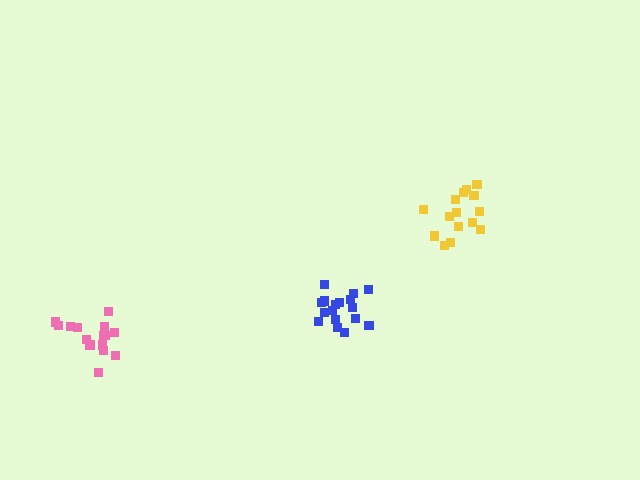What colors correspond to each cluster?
The clusters are colored: yellow, blue, pink.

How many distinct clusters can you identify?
There are 3 distinct clusters.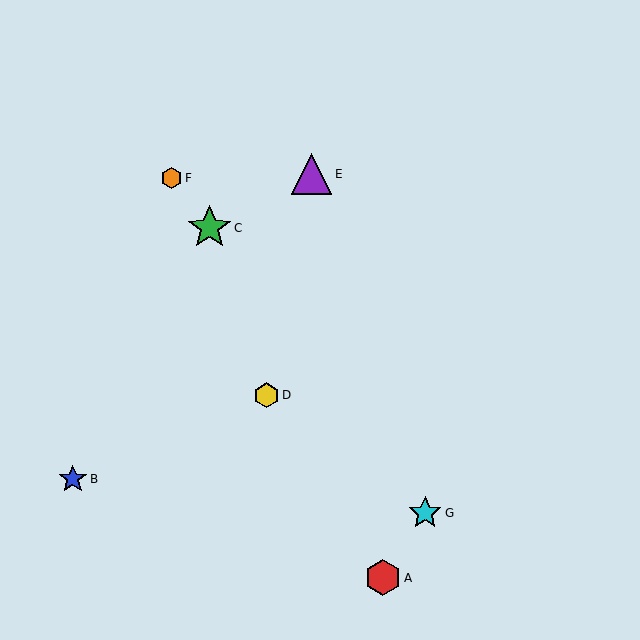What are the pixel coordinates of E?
Object E is at (311, 174).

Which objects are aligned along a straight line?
Objects C, F, G are aligned along a straight line.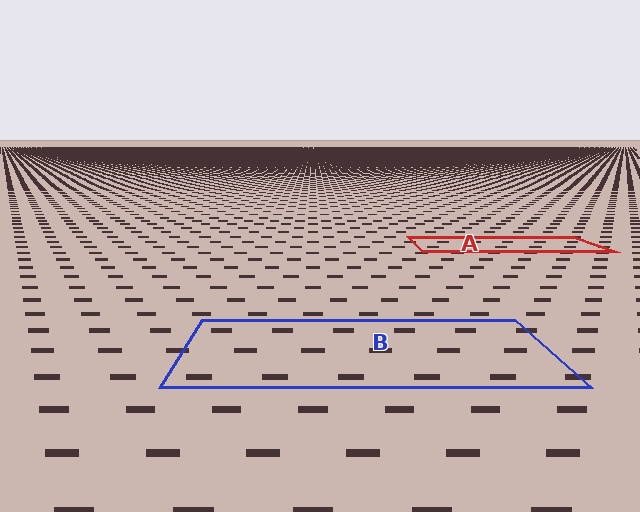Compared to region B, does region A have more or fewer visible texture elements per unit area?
Region A has more texture elements per unit area — they are packed more densely because it is farther away.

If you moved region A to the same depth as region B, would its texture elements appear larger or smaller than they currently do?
They would appear larger. At a closer depth, the same texture elements are projected at a bigger on-screen size.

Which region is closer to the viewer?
Region B is closer. The texture elements there are larger and more spread out.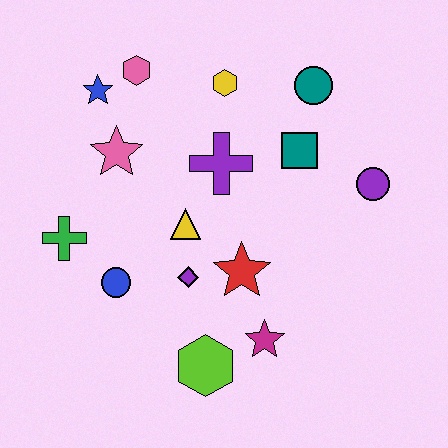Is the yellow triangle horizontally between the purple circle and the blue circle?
Yes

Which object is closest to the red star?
The purple diamond is closest to the red star.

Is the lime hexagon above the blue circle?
No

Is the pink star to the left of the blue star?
No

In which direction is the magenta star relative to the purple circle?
The magenta star is below the purple circle.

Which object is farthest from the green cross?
The purple circle is farthest from the green cross.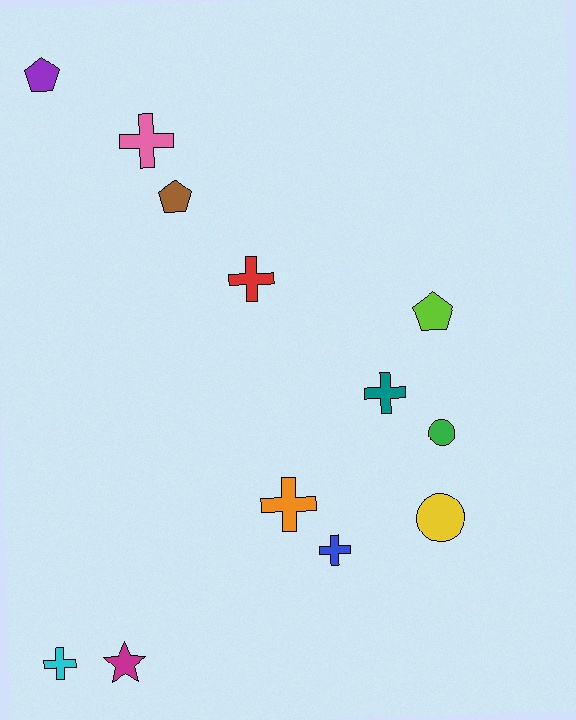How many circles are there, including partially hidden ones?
There are 2 circles.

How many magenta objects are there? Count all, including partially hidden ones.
There is 1 magenta object.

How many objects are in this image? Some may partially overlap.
There are 12 objects.